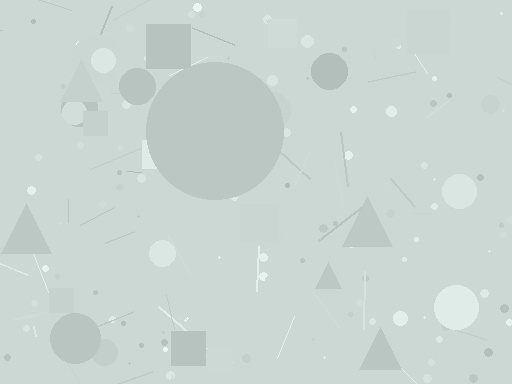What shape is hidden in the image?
A circle is hidden in the image.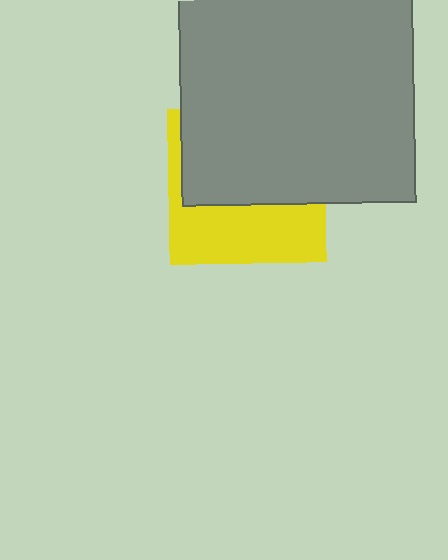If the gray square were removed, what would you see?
You would see the complete yellow square.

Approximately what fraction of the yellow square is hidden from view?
Roughly 57% of the yellow square is hidden behind the gray square.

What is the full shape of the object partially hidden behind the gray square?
The partially hidden object is a yellow square.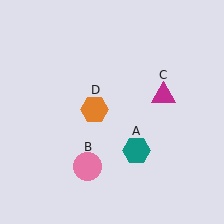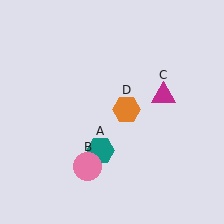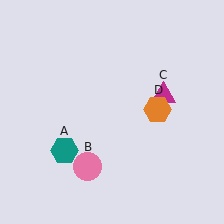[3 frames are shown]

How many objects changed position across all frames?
2 objects changed position: teal hexagon (object A), orange hexagon (object D).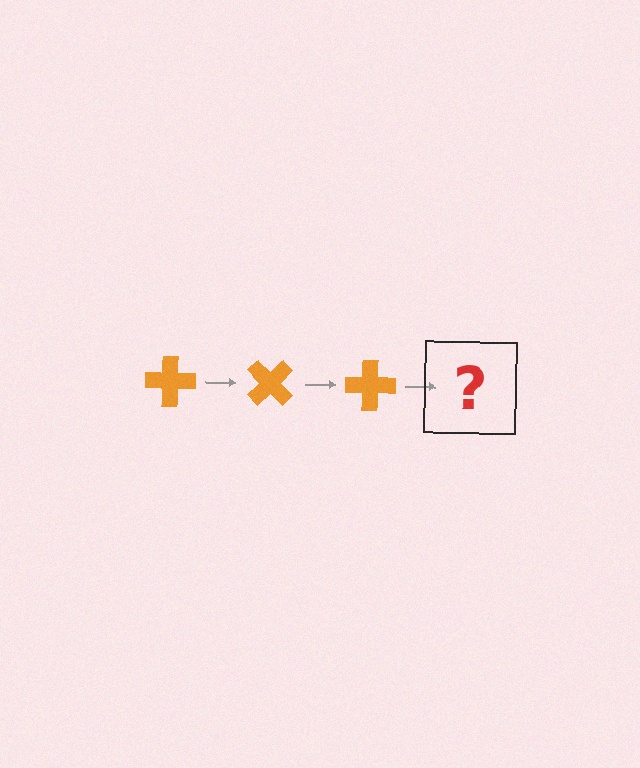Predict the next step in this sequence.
The next step is an orange cross rotated 135 degrees.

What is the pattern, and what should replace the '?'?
The pattern is that the cross rotates 45 degrees each step. The '?' should be an orange cross rotated 135 degrees.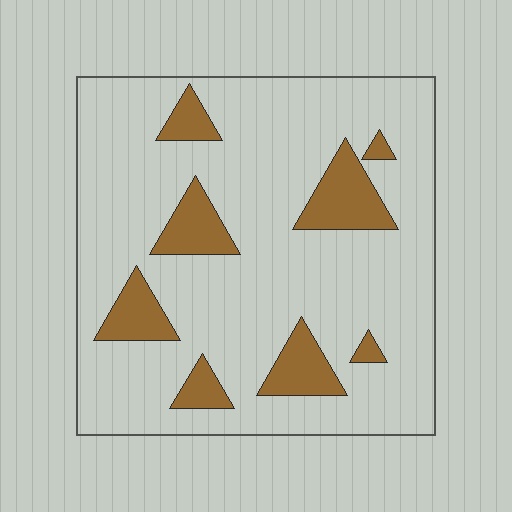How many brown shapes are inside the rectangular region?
8.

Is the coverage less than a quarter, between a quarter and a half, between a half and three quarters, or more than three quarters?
Less than a quarter.